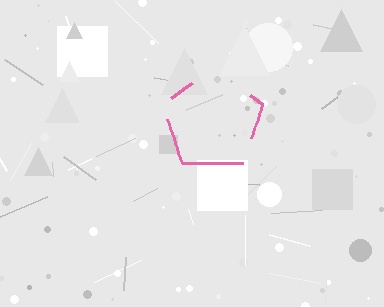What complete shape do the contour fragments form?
The contour fragments form a pentagon.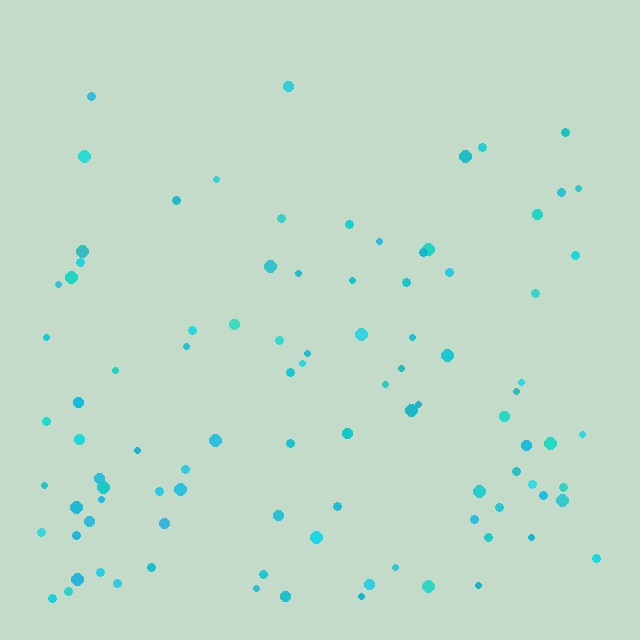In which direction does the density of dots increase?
From top to bottom, with the bottom side densest.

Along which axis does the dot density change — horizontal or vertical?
Vertical.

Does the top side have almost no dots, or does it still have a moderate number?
Still a moderate number, just noticeably fewer than the bottom.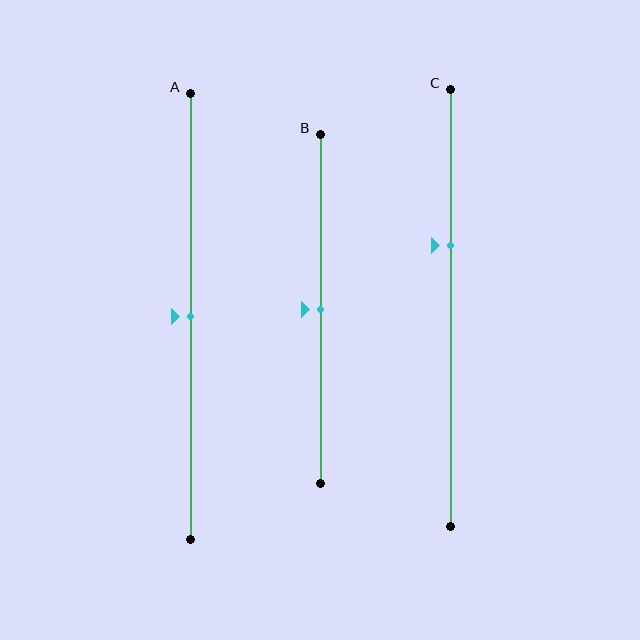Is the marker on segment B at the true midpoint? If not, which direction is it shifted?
Yes, the marker on segment B is at the true midpoint.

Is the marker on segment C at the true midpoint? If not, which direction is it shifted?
No, the marker on segment C is shifted upward by about 14% of the segment length.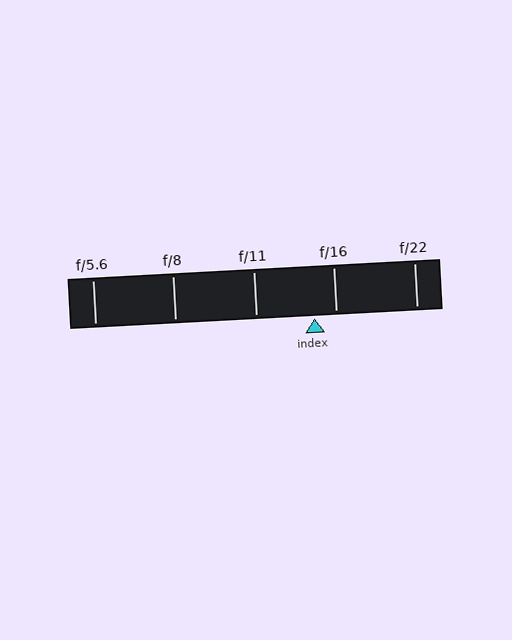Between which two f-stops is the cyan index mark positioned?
The index mark is between f/11 and f/16.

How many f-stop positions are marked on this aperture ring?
There are 5 f-stop positions marked.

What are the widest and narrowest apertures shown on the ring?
The widest aperture shown is f/5.6 and the narrowest is f/22.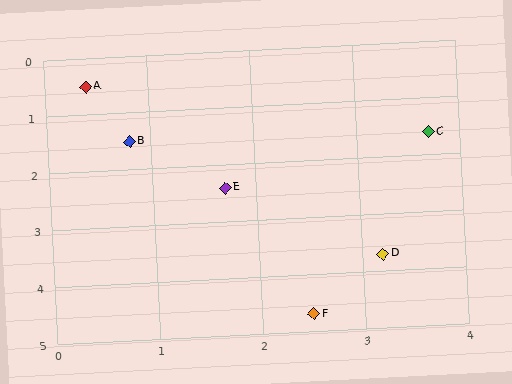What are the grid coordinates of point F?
Point F is at approximately (2.5, 4.7).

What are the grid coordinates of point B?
Point B is at approximately (0.8, 1.5).